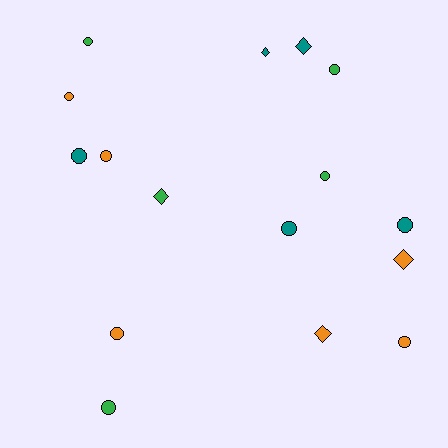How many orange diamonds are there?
There are 2 orange diamonds.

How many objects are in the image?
There are 16 objects.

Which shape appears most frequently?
Circle, with 11 objects.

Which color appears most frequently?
Orange, with 6 objects.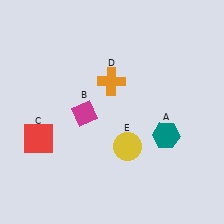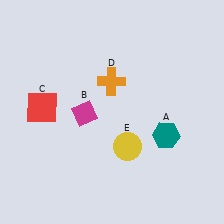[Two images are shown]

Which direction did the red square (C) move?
The red square (C) moved up.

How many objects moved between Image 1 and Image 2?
1 object moved between the two images.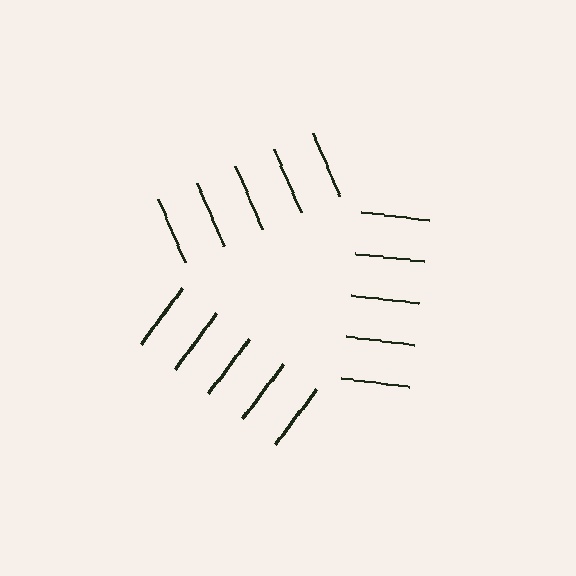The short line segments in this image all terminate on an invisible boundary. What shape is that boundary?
An illusory triangle — the line segments terminate on its edges but no continuous stroke is drawn.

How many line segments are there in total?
15 — 5 along each of the 3 edges.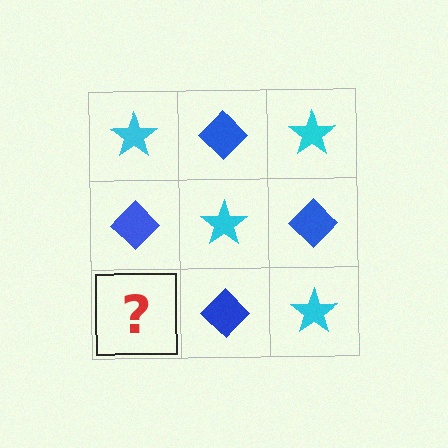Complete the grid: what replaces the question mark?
The question mark should be replaced with a cyan star.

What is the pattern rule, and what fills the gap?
The rule is that it alternates cyan star and blue diamond in a checkerboard pattern. The gap should be filled with a cyan star.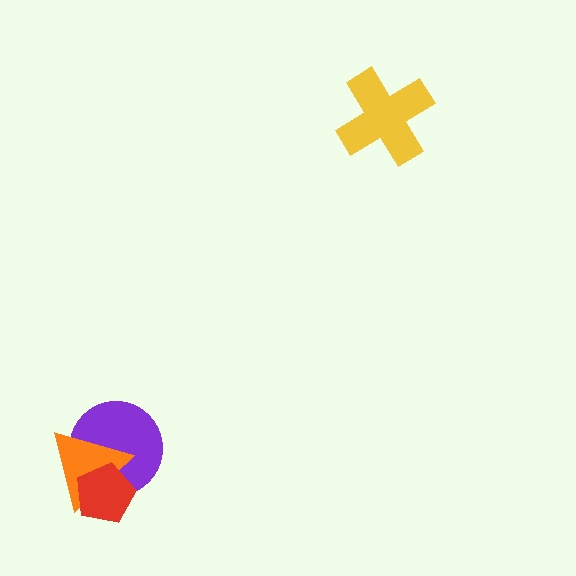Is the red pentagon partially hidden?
No, no other shape covers it.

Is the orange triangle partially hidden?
Yes, it is partially covered by another shape.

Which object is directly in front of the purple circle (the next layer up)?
The orange triangle is directly in front of the purple circle.